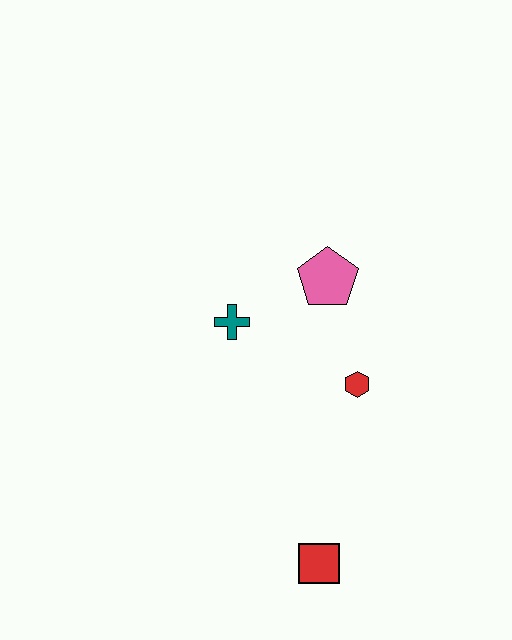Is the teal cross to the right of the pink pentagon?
No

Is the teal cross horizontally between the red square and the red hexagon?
No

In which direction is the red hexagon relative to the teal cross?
The red hexagon is to the right of the teal cross.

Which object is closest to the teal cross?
The pink pentagon is closest to the teal cross.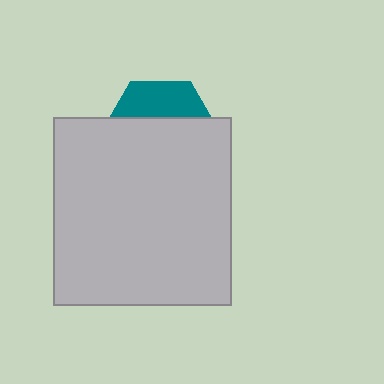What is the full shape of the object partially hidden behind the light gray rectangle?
The partially hidden object is a teal hexagon.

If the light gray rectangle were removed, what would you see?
You would see the complete teal hexagon.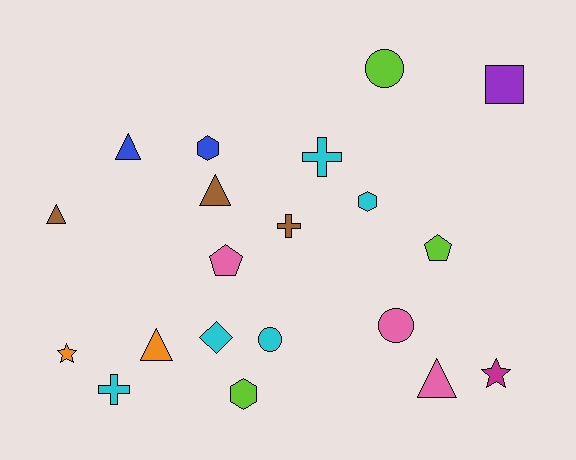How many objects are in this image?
There are 20 objects.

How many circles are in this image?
There are 3 circles.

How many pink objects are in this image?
There are 3 pink objects.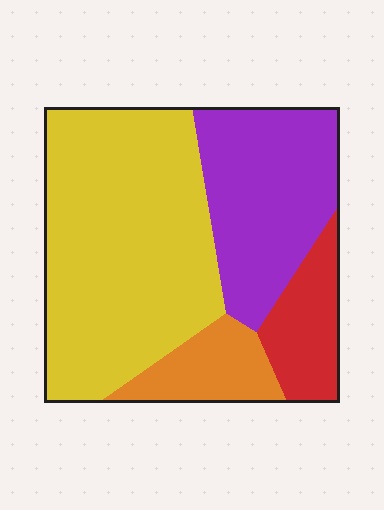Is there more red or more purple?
Purple.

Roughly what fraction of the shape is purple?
Purple takes up about one quarter (1/4) of the shape.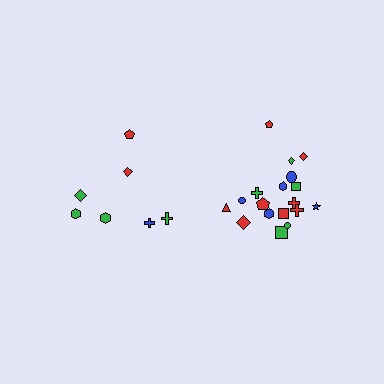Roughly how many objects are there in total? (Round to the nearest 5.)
Roughly 25 objects in total.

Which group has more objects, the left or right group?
The right group.